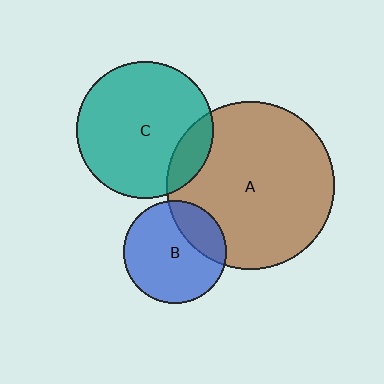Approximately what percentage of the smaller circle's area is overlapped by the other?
Approximately 15%.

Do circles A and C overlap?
Yes.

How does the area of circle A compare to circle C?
Approximately 1.5 times.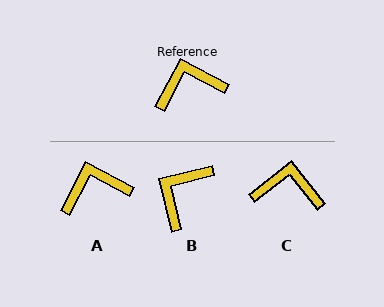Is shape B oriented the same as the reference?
No, it is off by about 42 degrees.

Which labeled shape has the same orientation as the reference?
A.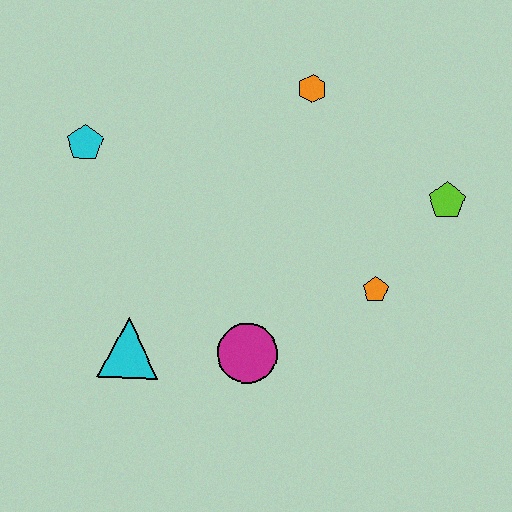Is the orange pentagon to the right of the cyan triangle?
Yes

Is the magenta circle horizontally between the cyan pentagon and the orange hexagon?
Yes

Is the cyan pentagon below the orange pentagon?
No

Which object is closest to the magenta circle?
The cyan triangle is closest to the magenta circle.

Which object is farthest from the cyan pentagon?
The lime pentagon is farthest from the cyan pentagon.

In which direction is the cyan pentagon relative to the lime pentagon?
The cyan pentagon is to the left of the lime pentagon.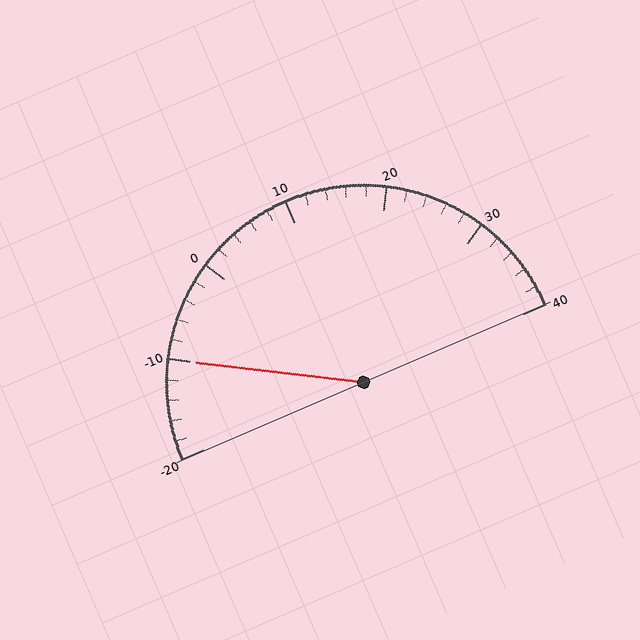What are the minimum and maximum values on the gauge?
The gauge ranges from -20 to 40.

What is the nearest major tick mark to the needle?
The nearest major tick mark is -10.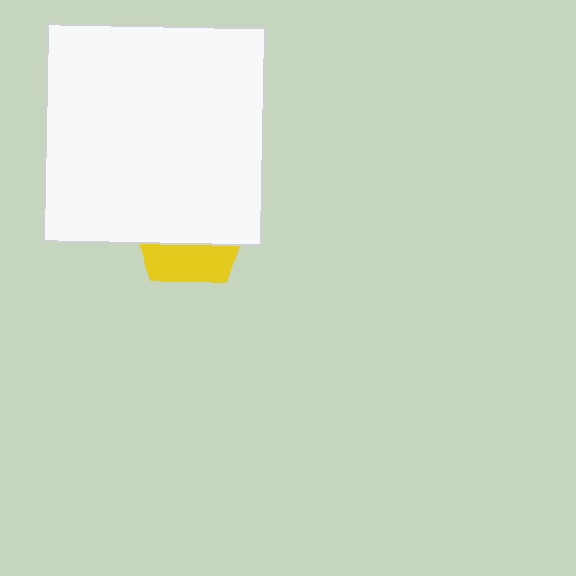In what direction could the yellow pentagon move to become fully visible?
The yellow pentagon could move down. That would shift it out from behind the white square entirely.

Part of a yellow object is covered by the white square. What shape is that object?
It is a pentagon.